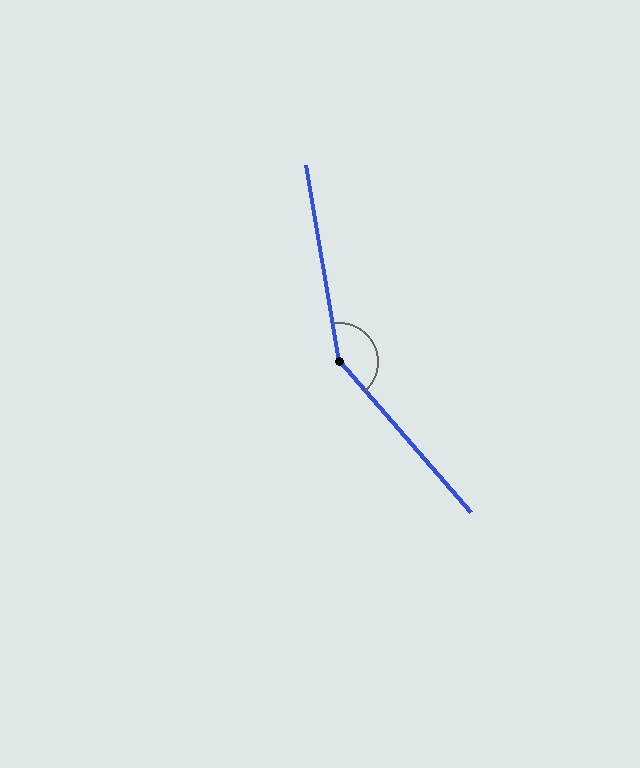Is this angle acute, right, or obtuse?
It is obtuse.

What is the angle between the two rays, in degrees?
Approximately 148 degrees.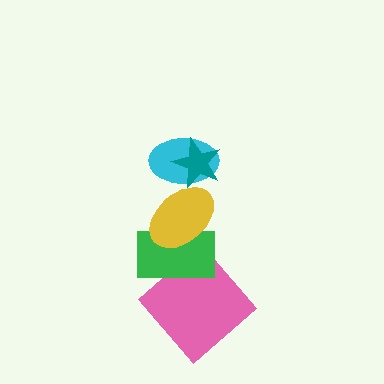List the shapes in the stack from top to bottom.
From top to bottom: the teal star, the cyan ellipse, the yellow ellipse, the green rectangle, the pink diamond.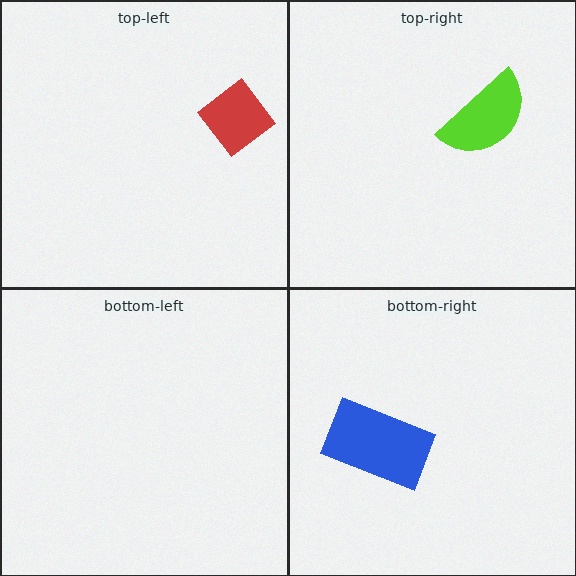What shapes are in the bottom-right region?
The blue rectangle.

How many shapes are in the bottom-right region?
1.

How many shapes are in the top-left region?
1.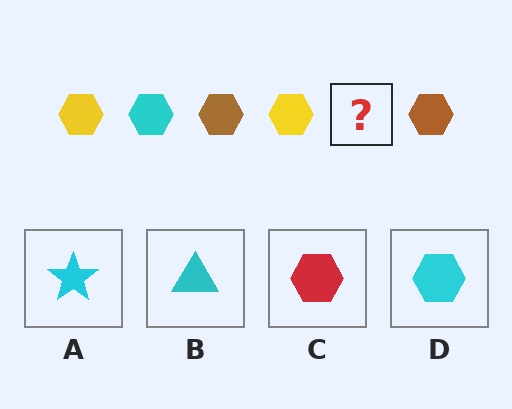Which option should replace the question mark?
Option D.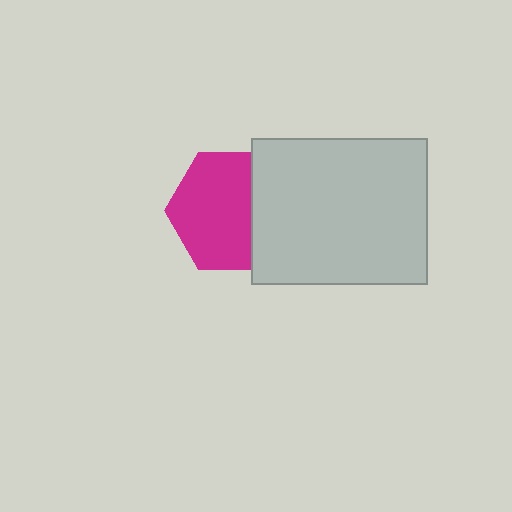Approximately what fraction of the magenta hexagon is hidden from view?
Roughly 31% of the magenta hexagon is hidden behind the light gray rectangle.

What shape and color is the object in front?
The object in front is a light gray rectangle.